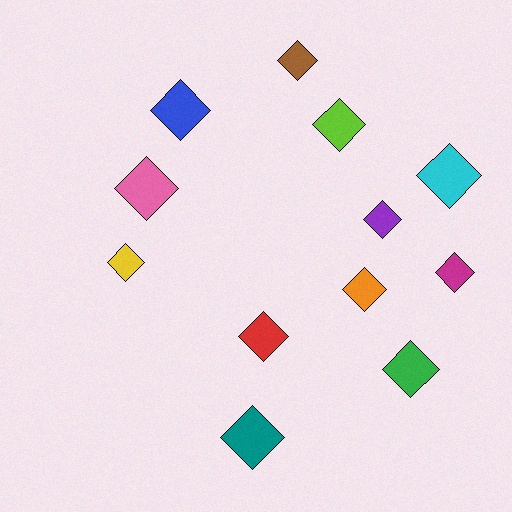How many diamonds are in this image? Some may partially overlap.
There are 12 diamonds.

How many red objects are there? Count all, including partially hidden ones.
There is 1 red object.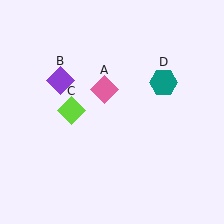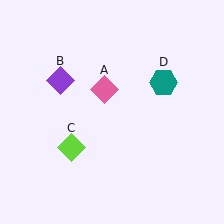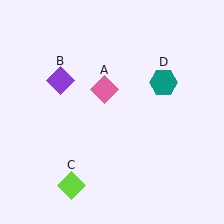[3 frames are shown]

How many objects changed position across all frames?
1 object changed position: lime diamond (object C).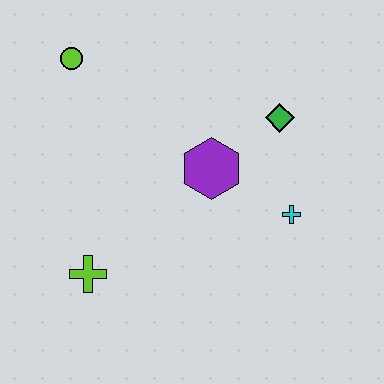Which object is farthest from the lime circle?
The cyan cross is farthest from the lime circle.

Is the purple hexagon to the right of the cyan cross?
No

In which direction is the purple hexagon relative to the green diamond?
The purple hexagon is to the left of the green diamond.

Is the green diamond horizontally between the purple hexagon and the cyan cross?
Yes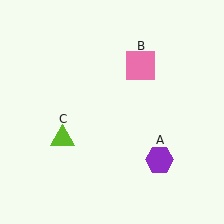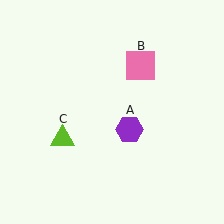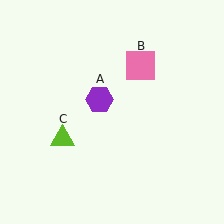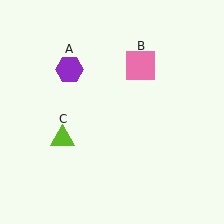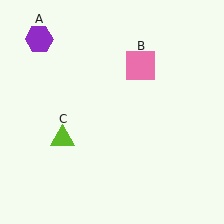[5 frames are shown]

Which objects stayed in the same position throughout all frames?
Pink square (object B) and lime triangle (object C) remained stationary.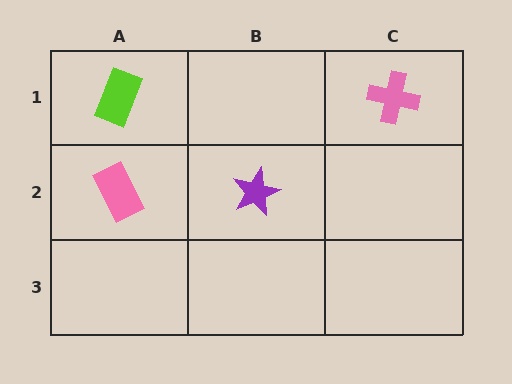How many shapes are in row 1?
2 shapes.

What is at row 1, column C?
A pink cross.